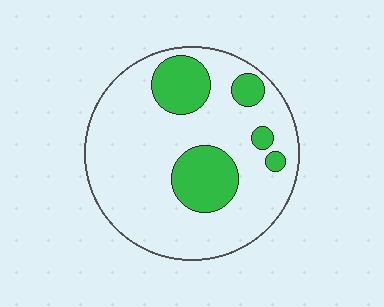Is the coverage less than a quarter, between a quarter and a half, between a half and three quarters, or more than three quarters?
Less than a quarter.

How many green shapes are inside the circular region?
5.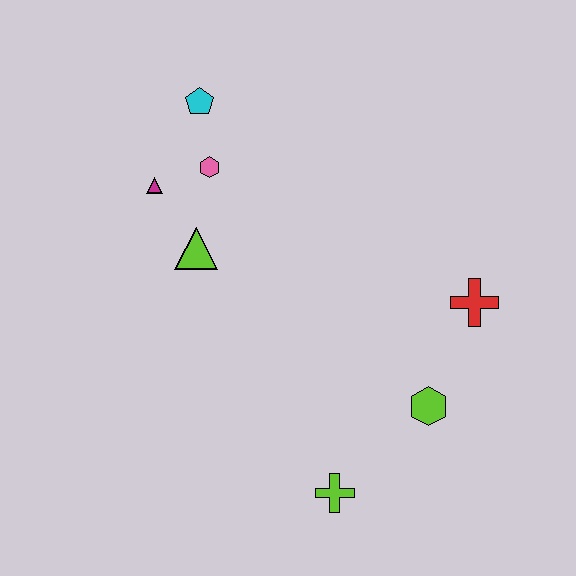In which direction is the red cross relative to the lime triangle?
The red cross is to the right of the lime triangle.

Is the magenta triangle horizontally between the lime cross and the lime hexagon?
No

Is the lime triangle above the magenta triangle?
No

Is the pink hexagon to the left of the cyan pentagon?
No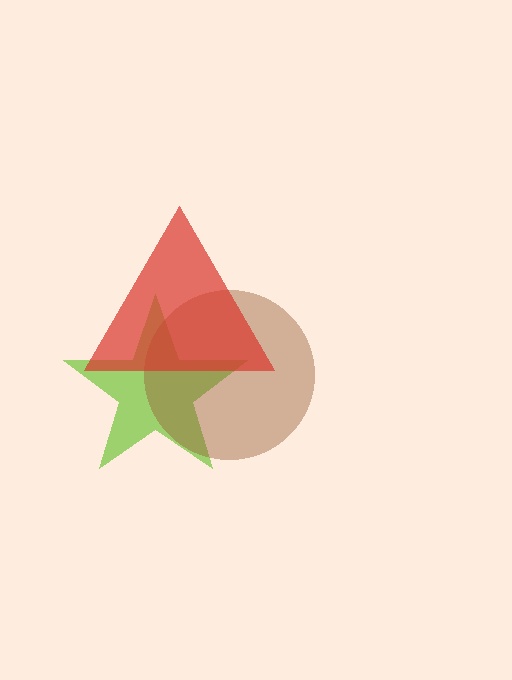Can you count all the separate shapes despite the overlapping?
Yes, there are 3 separate shapes.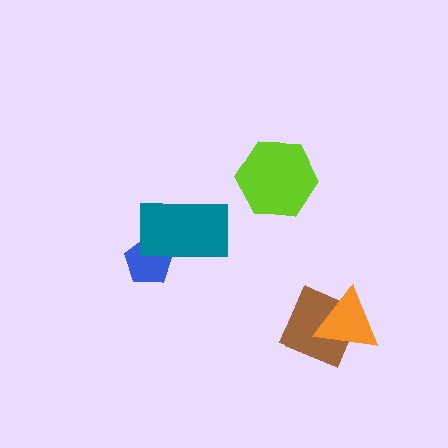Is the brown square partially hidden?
Yes, it is partially covered by another shape.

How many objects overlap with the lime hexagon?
0 objects overlap with the lime hexagon.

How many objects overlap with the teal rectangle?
1 object overlaps with the teal rectangle.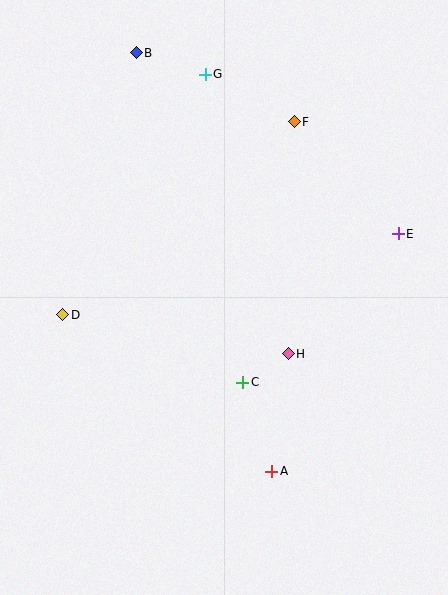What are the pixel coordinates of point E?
Point E is at (398, 234).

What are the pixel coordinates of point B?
Point B is at (136, 53).